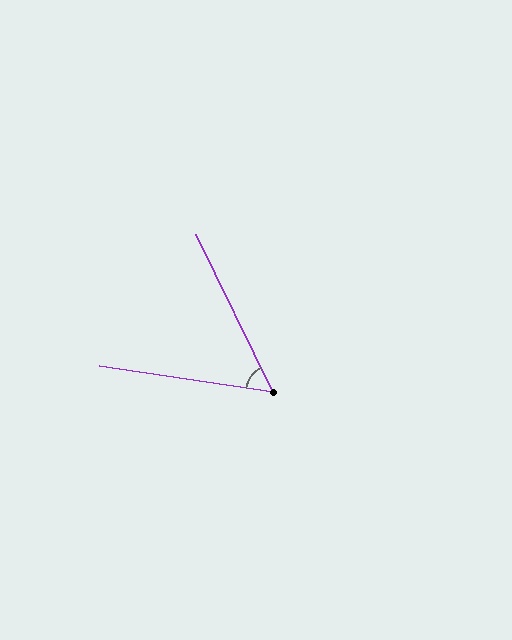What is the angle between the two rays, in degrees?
Approximately 56 degrees.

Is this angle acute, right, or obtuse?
It is acute.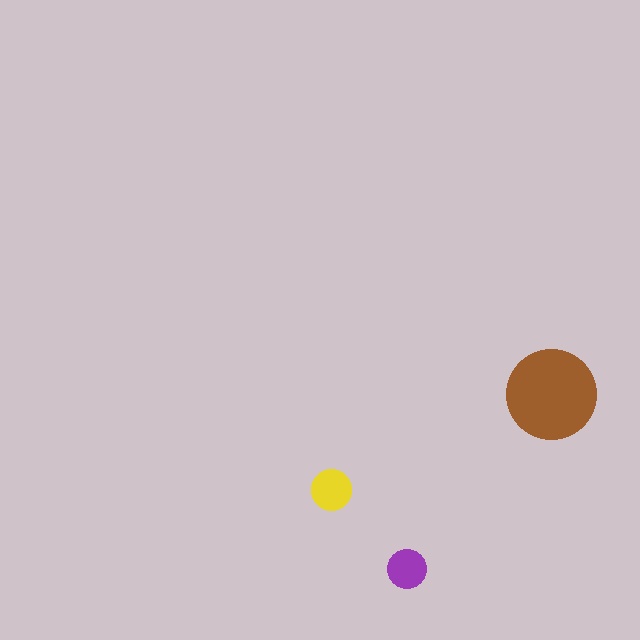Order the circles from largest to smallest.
the brown one, the yellow one, the purple one.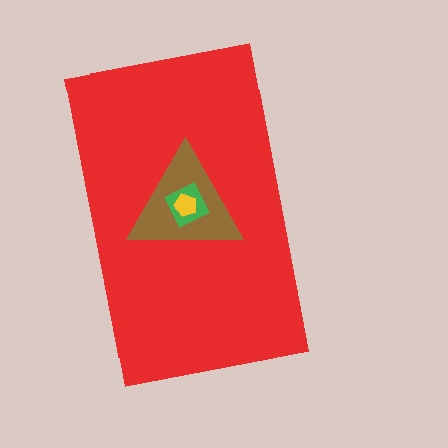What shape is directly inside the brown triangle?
The green diamond.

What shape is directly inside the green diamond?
The yellow pentagon.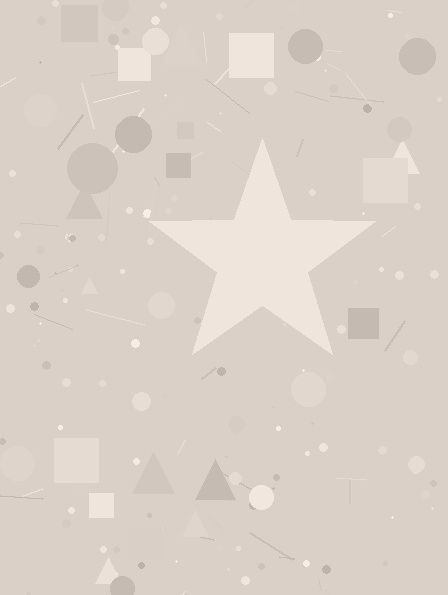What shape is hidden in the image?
A star is hidden in the image.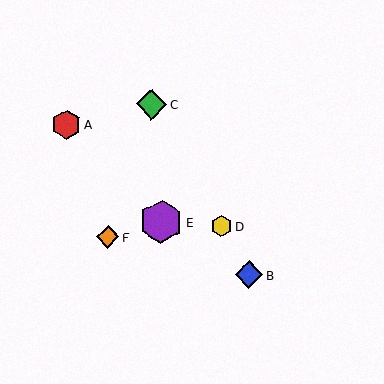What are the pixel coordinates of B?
Object B is at (249, 275).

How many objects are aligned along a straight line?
3 objects (B, C, D) are aligned along a straight line.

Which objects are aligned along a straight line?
Objects B, C, D are aligned along a straight line.